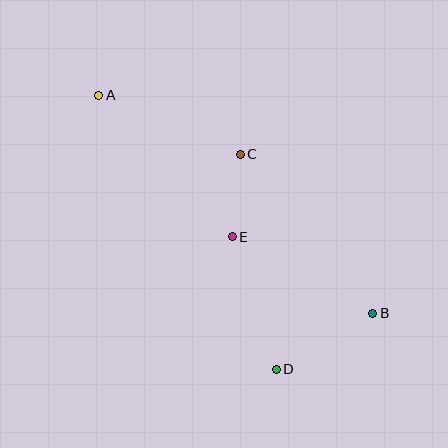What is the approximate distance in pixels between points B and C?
The distance between B and C is approximately 207 pixels.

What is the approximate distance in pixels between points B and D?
The distance between B and D is approximately 111 pixels.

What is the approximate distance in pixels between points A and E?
The distance between A and E is approximately 195 pixels.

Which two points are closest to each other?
Points C and E are closest to each other.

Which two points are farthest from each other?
Points A and B are farthest from each other.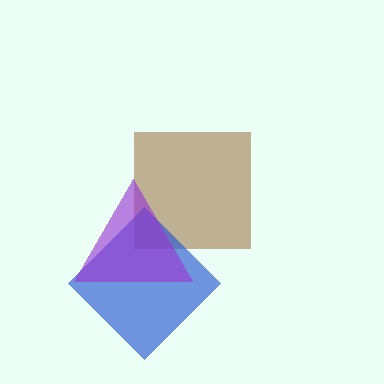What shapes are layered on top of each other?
The layered shapes are: a brown square, a blue diamond, a purple triangle.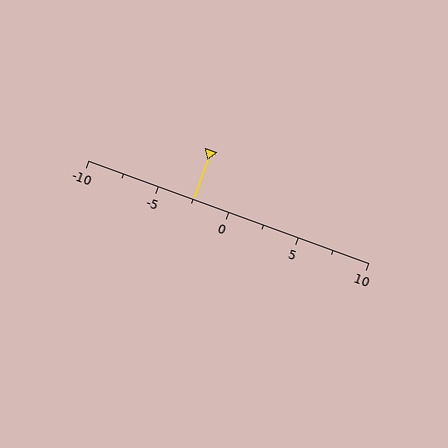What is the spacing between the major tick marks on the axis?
The major ticks are spaced 5 apart.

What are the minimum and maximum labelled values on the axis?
The axis runs from -10 to 10.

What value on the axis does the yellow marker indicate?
The marker indicates approximately -2.5.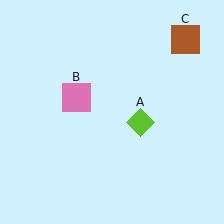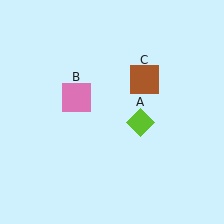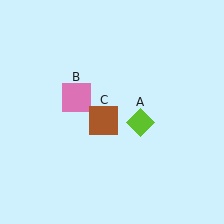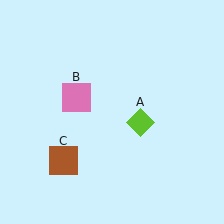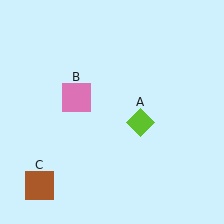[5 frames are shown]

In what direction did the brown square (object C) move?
The brown square (object C) moved down and to the left.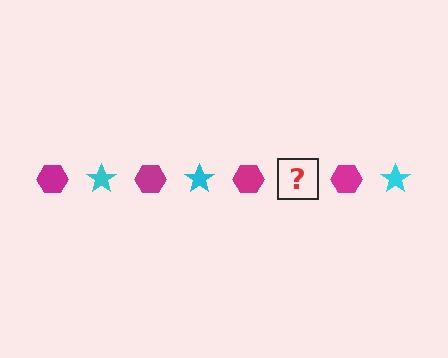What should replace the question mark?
The question mark should be replaced with a cyan star.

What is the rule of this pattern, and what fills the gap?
The rule is that the pattern alternates between magenta hexagon and cyan star. The gap should be filled with a cyan star.